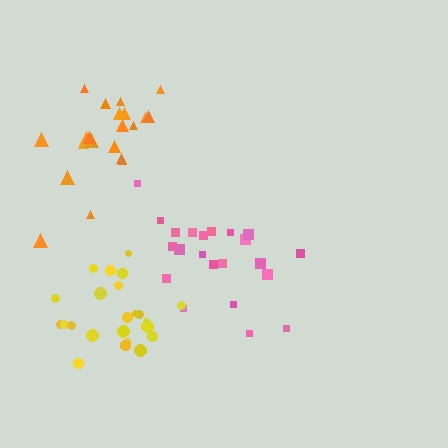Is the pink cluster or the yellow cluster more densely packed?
Yellow.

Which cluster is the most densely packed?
Yellow.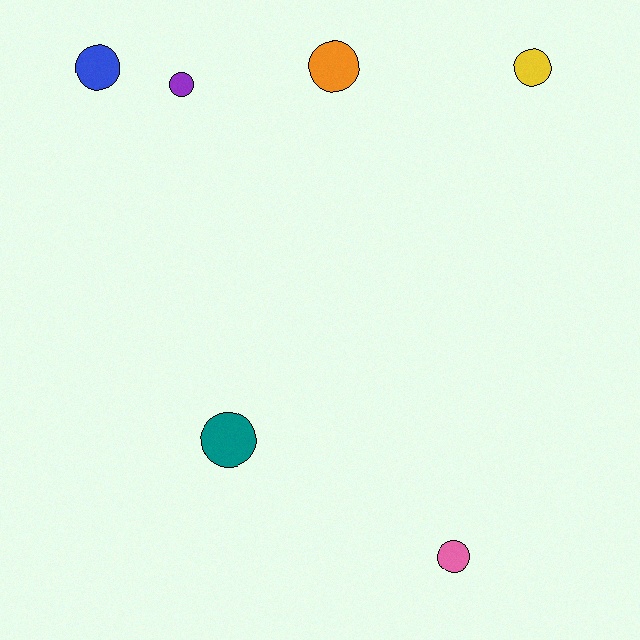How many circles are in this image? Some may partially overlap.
There are 6 circles.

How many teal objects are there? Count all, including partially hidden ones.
There is 1 teal object.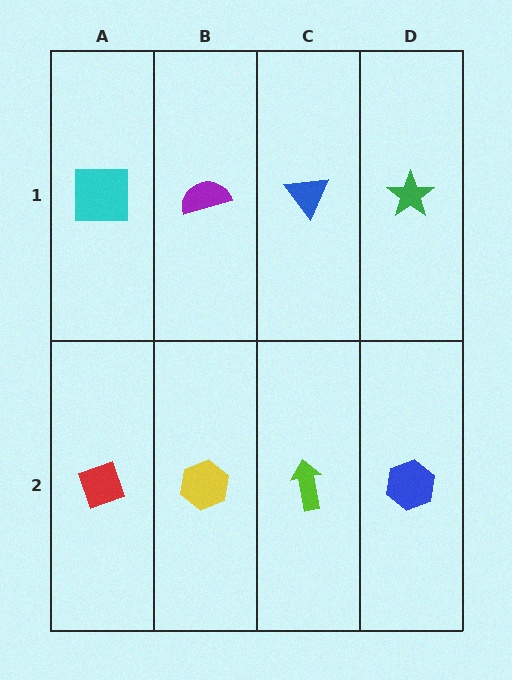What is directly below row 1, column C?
A lime arrow.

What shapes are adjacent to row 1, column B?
A yellow hexagon (row 2, column B), a cyan square (row 1, column A), a blue triangle (row 1, column C).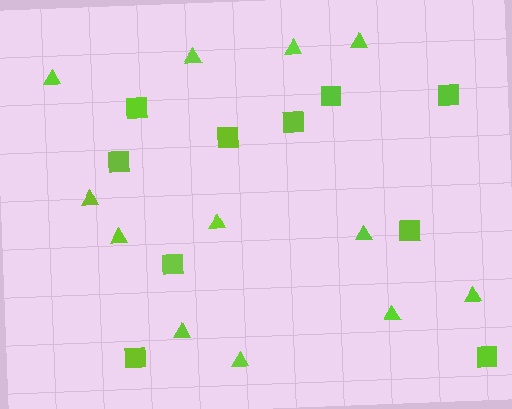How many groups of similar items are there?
There are 2 groups: one group of triangles (12) and one group of squares (10).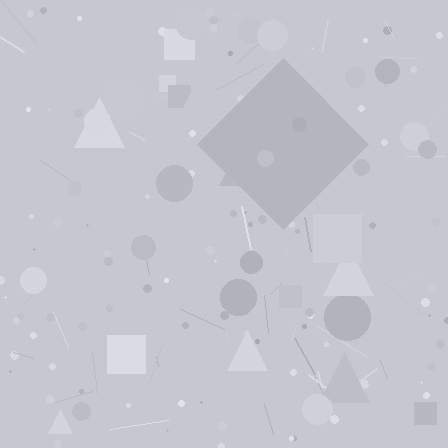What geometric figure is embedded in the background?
A diamond is embedded in the background.